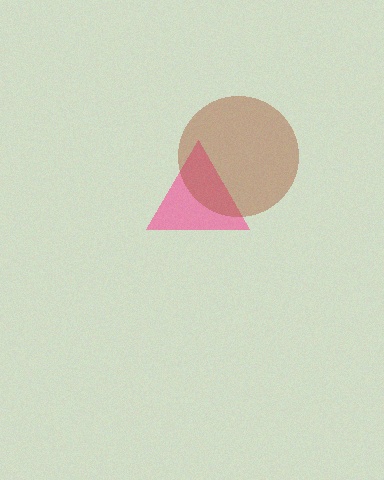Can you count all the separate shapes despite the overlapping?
Yes, there are 2 separate shapes.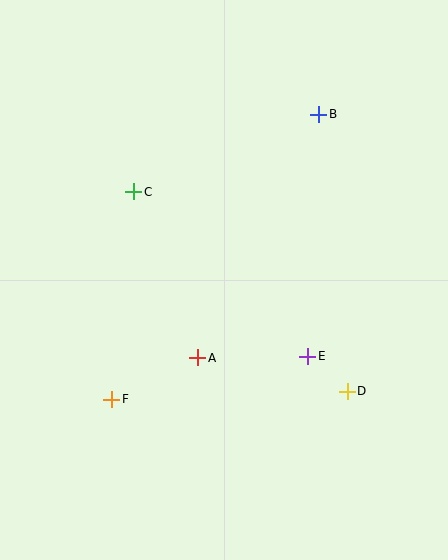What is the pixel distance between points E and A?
The distance between E and A is 110 pixels.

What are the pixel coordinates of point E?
Point E is at (308, 356).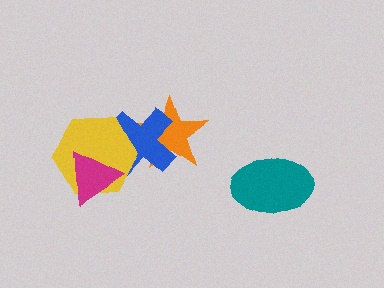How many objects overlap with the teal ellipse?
0 objects overlap with the teal ellipse.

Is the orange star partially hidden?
Yes, it is partially covered by another shape.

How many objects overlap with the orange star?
1 object overlaps with the orange star.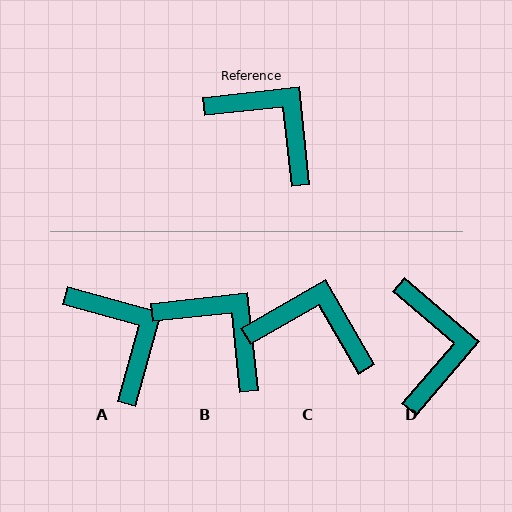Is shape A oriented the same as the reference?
No, it is off by about 22 degrees.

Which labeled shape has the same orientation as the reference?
B.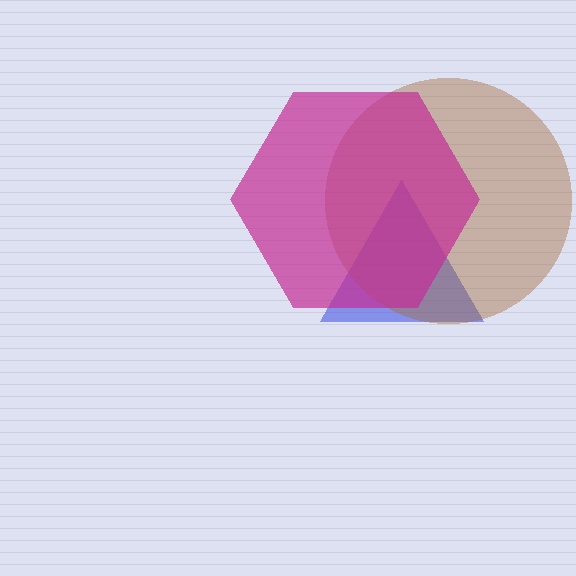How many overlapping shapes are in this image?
There are 3 overlapping shapes in the image.